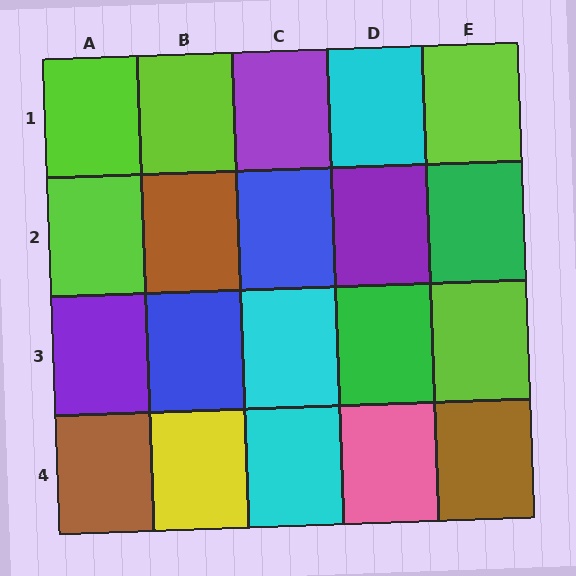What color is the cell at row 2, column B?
Brown.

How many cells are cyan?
3 cells are cyan.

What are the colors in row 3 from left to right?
Purple, blue, cyan, green, lime.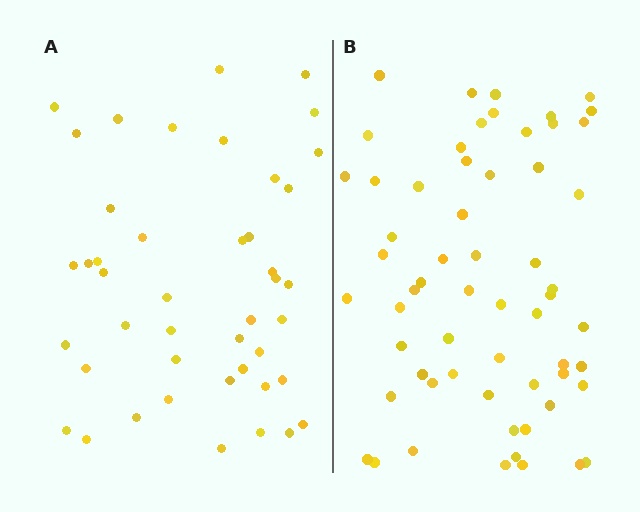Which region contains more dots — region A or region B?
Region B (the right region) has more dots.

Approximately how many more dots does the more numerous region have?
Region B has approximately 15 more dots than region A.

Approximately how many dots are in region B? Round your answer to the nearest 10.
About 60 dots.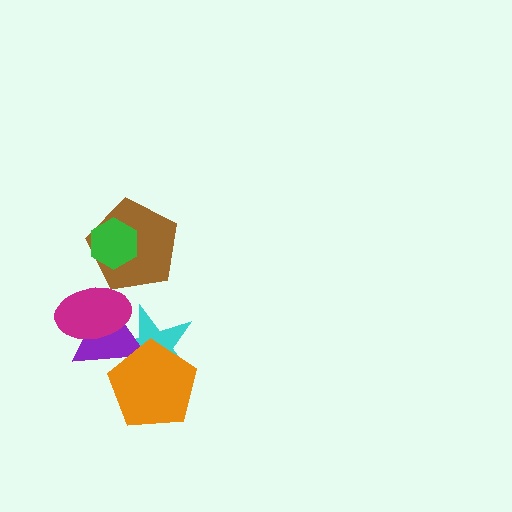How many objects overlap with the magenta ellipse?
3 objects overlap with the magenta ellipse.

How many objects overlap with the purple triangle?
3 objects overlap with the purple triangle.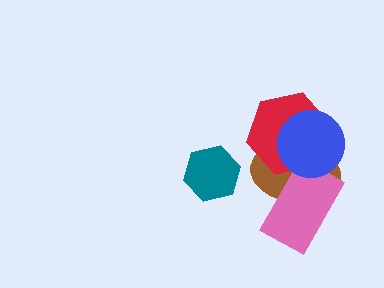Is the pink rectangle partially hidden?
Yes, it is partially covered by another shape.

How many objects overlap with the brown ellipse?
3 objects overlap with the brown ellipse.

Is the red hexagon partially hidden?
Yes, it is partially covered by another shape.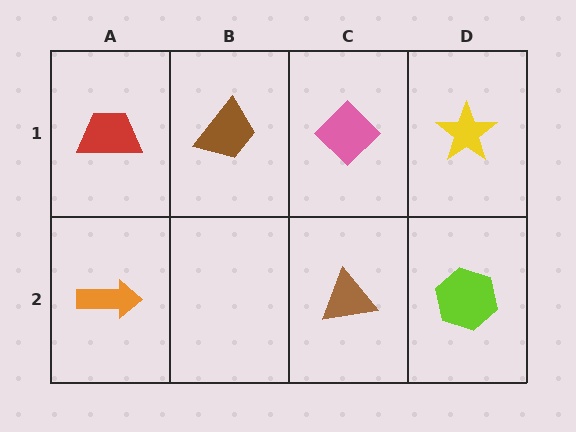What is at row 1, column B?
A brown trapezoid.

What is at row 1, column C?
A pink diamond.